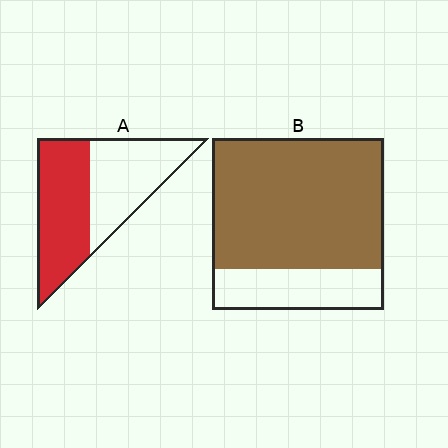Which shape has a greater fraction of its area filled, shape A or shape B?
Shape B.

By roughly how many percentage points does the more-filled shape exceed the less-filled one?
By roughly 25 percentage points (B over A).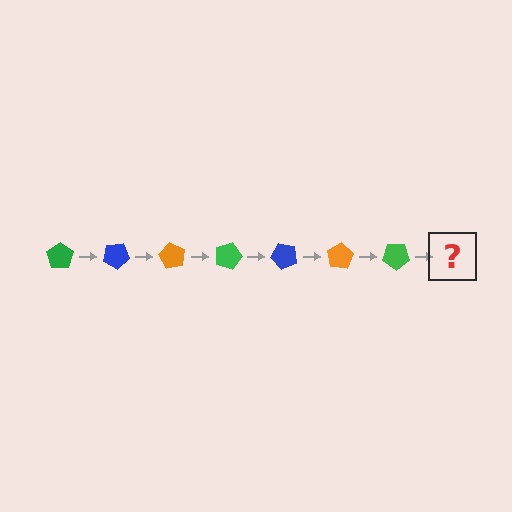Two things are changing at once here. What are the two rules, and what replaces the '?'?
The two rules are that it rotates 30 degrees each step and the color cycles through green, blue, and orange. The '?' should be a blue pentagon, rotated 210 degrees from the start.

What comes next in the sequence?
The next element should be a blue pentagon, rotated 210 degrees from the start.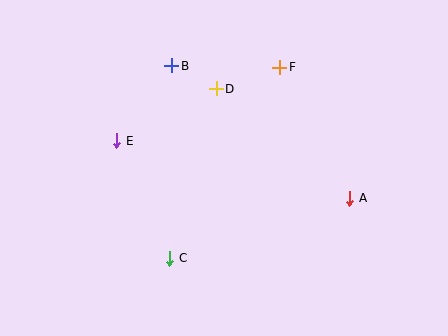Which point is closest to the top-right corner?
Point F is closest to the top-right corner.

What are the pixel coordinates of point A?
Point A is at (350, 198).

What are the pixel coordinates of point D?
Point D is at (216, 89).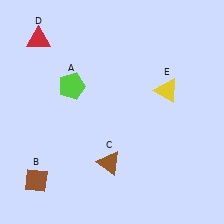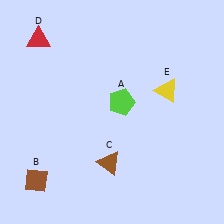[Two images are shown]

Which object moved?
The lime pentagon (A) moved right.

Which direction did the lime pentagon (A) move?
The lime pentagon (A) moved right.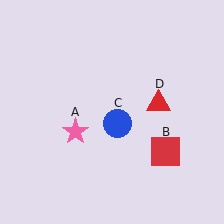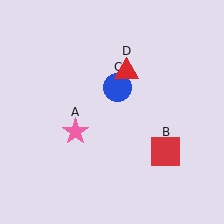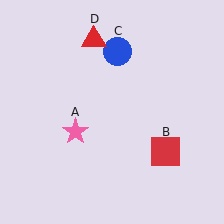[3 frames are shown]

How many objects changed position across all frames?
2 objects changed position: blue circle (object C), red triangle (object D).